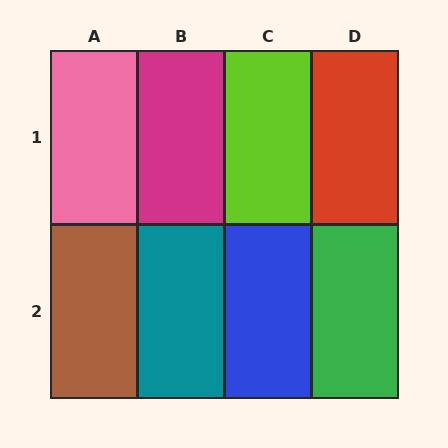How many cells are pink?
1 cell is pink.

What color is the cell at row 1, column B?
Magenta.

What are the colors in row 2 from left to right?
Brown, teal, blue, green.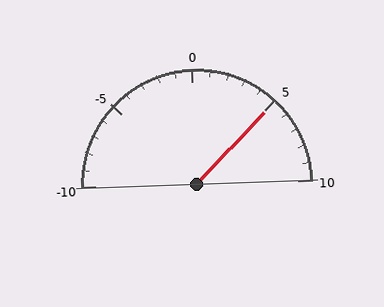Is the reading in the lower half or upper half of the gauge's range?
The reading is in the upper half of the range (-10 to 10).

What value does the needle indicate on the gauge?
The needle indicates approximately 5.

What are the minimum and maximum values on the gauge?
The gauge ranges from -10 to 10.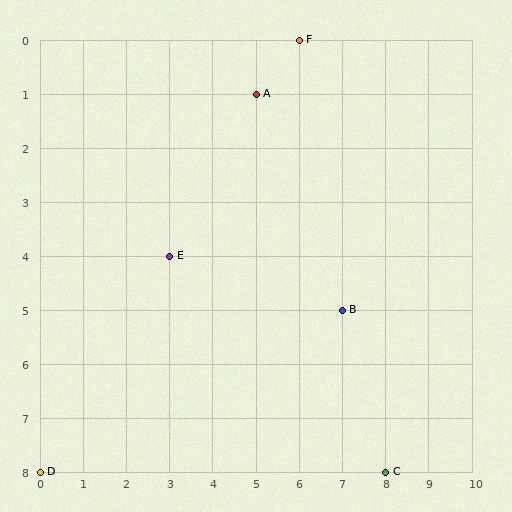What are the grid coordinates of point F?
Point F is at grid coordinates (6, 0).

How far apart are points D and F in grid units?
Points D and F are 6 columns and 8 rows apart (about 10.0 grid units diagonally).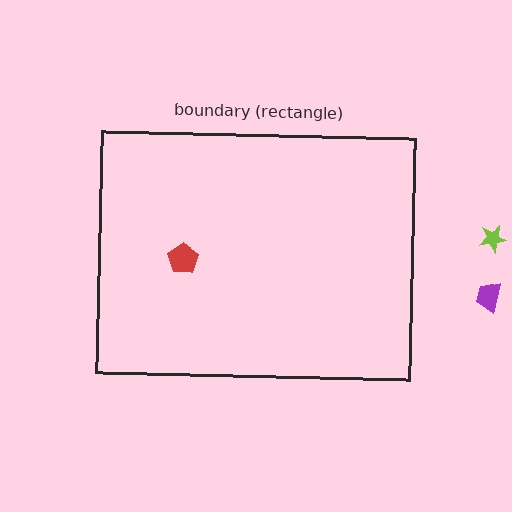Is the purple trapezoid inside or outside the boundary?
Outside.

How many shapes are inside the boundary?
1 inside, 2 outside.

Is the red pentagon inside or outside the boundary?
Inside.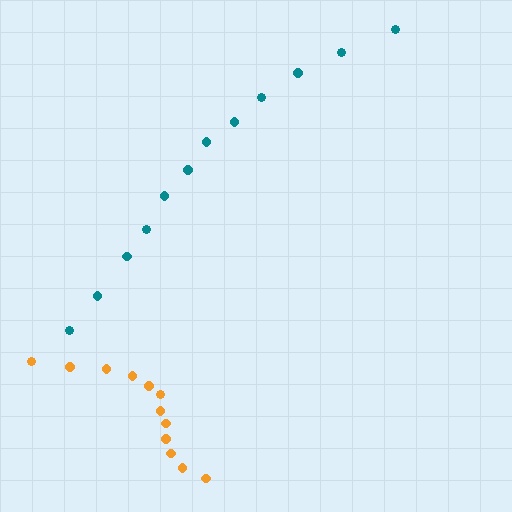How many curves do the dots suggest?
There are 2 distinct paths.